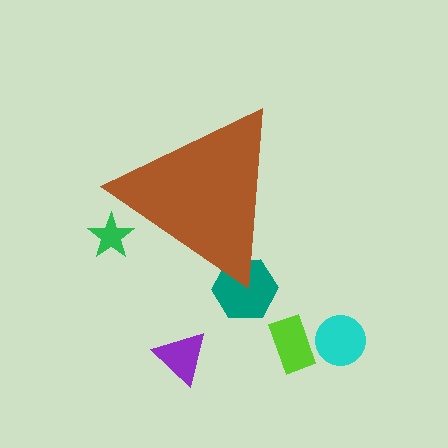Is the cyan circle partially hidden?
No, the cyan circle is fully visible.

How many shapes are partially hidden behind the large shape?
2 shapes are partially hidden.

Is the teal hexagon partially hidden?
Yes, the teal hexagon is partially hidden behind the brown triangle.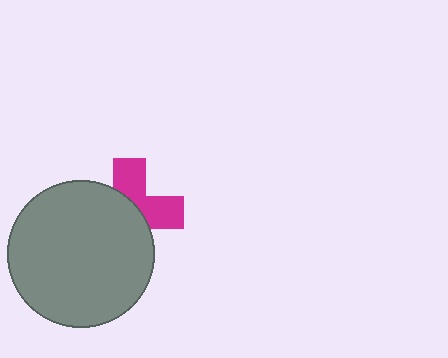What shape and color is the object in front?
The object in front is a gray circle.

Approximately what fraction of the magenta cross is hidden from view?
Roughly 57% of the magenta cross is hidden behind the gray circle.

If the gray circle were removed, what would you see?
You would see the complete magenta cross.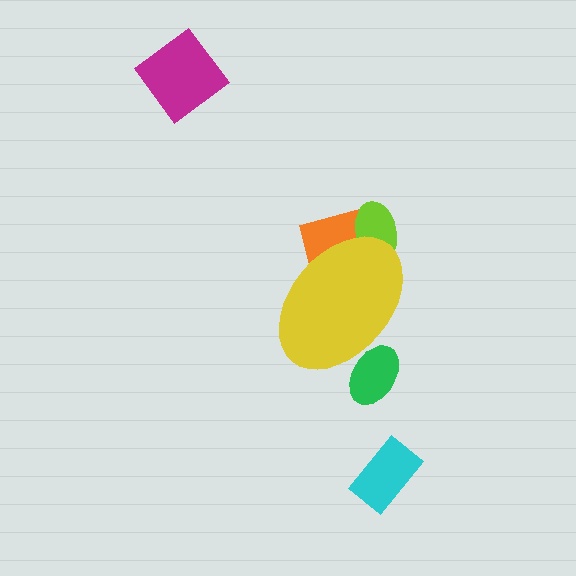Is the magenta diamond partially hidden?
No, the magenta diamond is fully visible.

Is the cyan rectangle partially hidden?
No, the cyan rectangle is fully visible.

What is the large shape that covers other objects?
A yellow ellipse.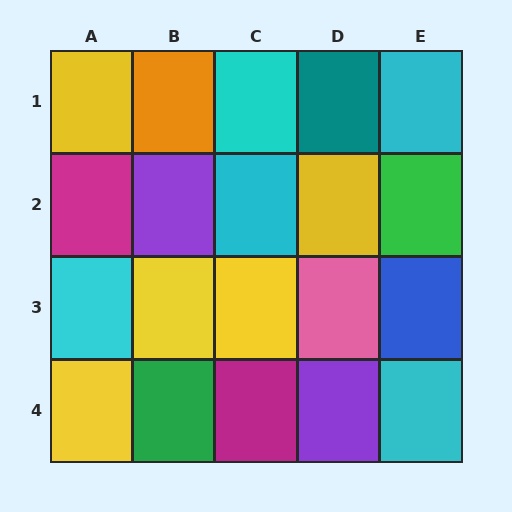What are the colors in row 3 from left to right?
Cyan, yellow, yellow, pink, blue.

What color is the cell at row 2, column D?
Yellow.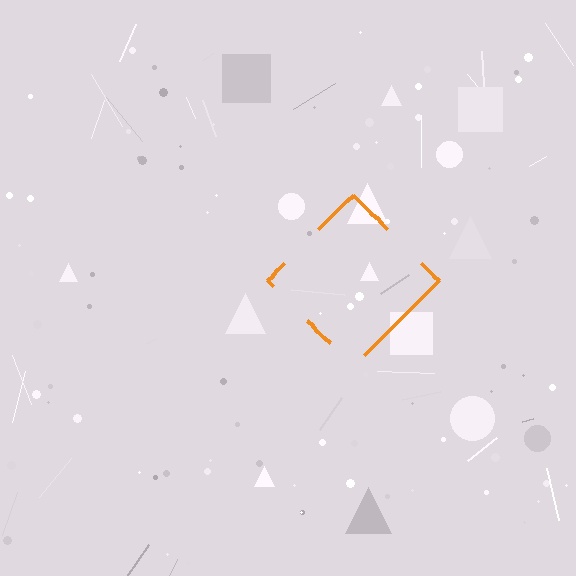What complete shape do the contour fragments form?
The contour fragments form a diamond.